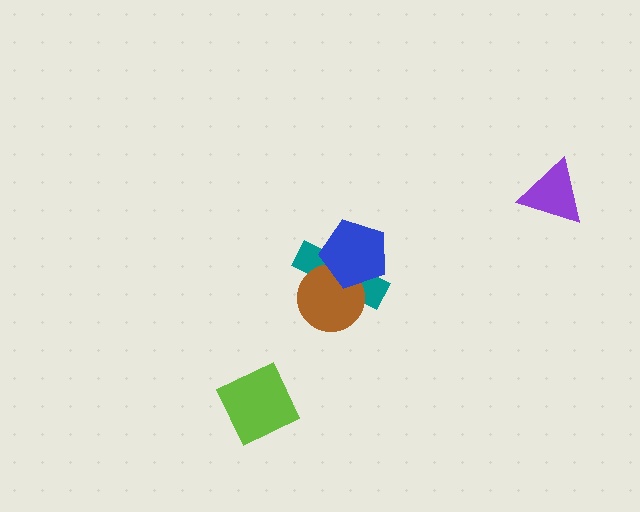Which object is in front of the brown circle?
The blue pentagon is in front of the brown circle.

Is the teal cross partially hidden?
Yes, it is partially covered by another shape.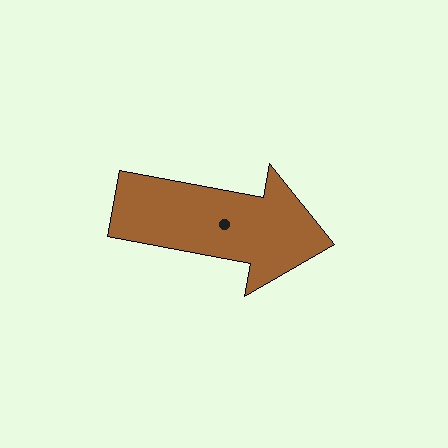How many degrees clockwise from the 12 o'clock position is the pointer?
Approximately 101 degrees.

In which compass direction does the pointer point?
East.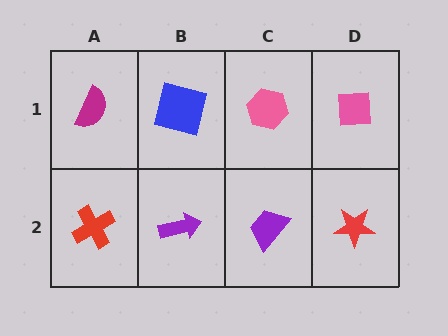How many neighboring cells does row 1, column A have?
2.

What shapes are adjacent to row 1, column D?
A red star (row 2, column D), a pink hexagon (row 1, column C).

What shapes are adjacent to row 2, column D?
A pink square (row 1, column D), a purple trapezoid (row 2, column C).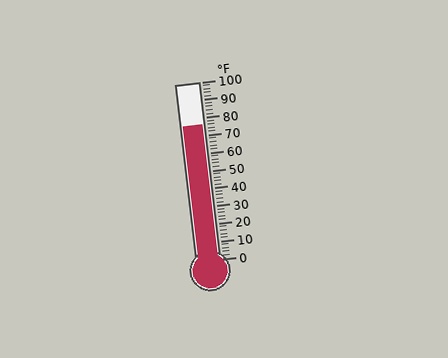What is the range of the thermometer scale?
The thermometer scale ranges from 0°F to 100°F.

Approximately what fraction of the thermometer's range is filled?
The thermometer is filled to approximately 75% of its range.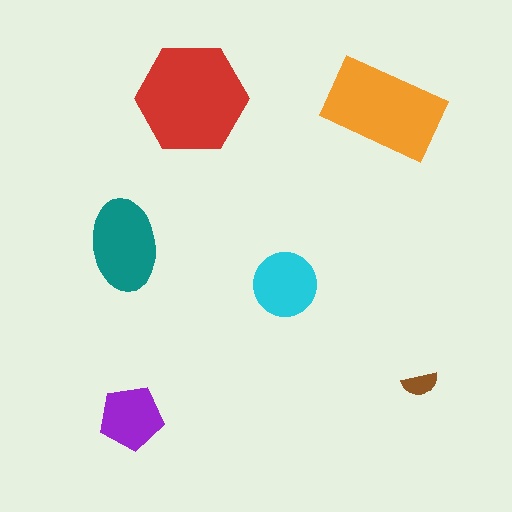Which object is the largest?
The red hexagon.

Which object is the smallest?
The brown semicircle.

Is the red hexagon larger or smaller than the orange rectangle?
Larger.